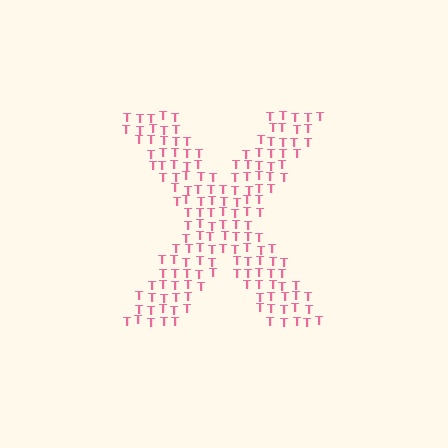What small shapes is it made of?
It is made of small letter T's.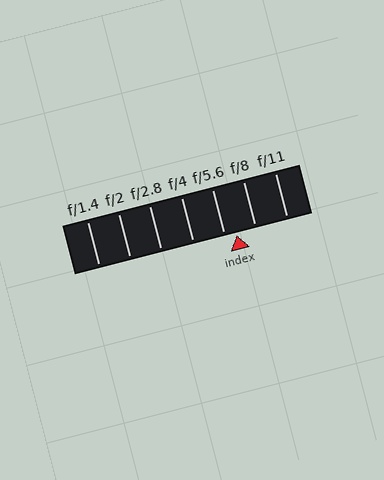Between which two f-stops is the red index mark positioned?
The index mark is between f/5.6 and f/8.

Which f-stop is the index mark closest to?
The index mark is closest to f/5.6.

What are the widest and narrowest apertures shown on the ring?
The widest aperture shown is f/1.4 and the narrowest is f/11.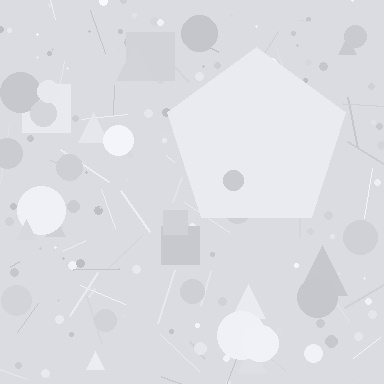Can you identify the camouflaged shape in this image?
The camouflaged shape is a pentagon.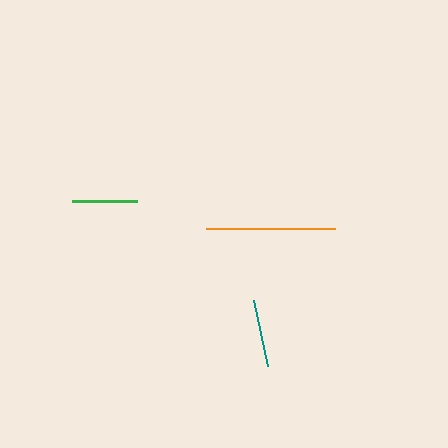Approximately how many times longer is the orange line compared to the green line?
The orange line is approximately 2.0 times the length of the green line.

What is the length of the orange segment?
The orange segment is approximately 128 pixels long.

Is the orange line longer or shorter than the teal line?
The orange line is longer than the teal line.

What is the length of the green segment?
The green segment is approximately 65 pixels long.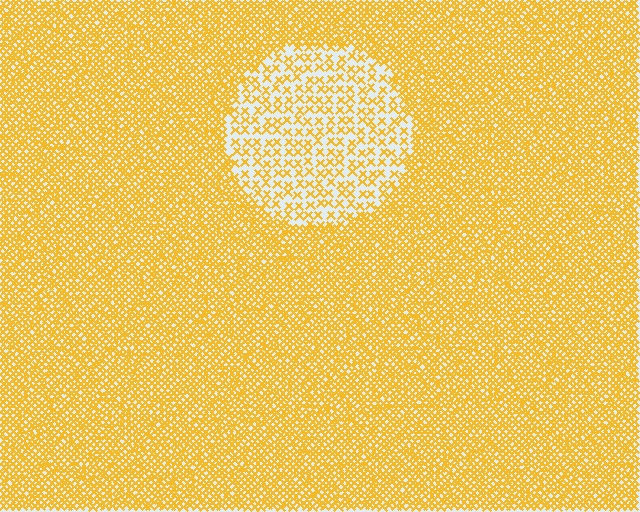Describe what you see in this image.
The image contains small yellow elements arranged at two different densities. A circle-shaped region is visible where the elements are less densely packed than the surrounding area.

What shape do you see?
I see a circle.